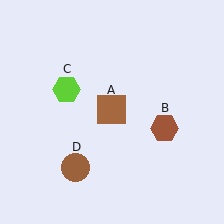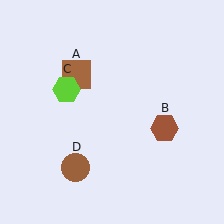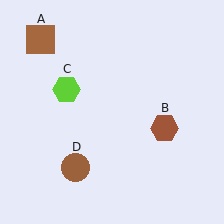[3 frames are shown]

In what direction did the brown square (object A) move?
The brown square (object A) moved up and to the left.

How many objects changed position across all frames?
1 object changed position: brown square (object A).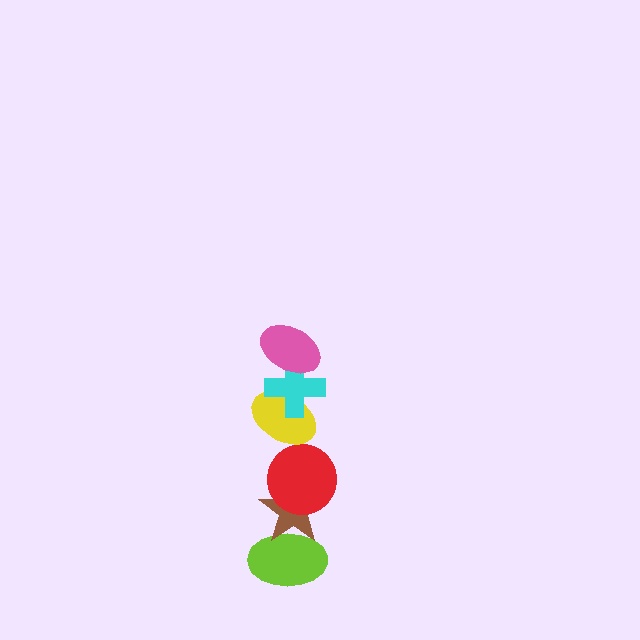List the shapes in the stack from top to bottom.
From top to bottom: the pink ellipse, the cyan cross, the yellow ellipse, the red circle, the brown star, the lime ellipse.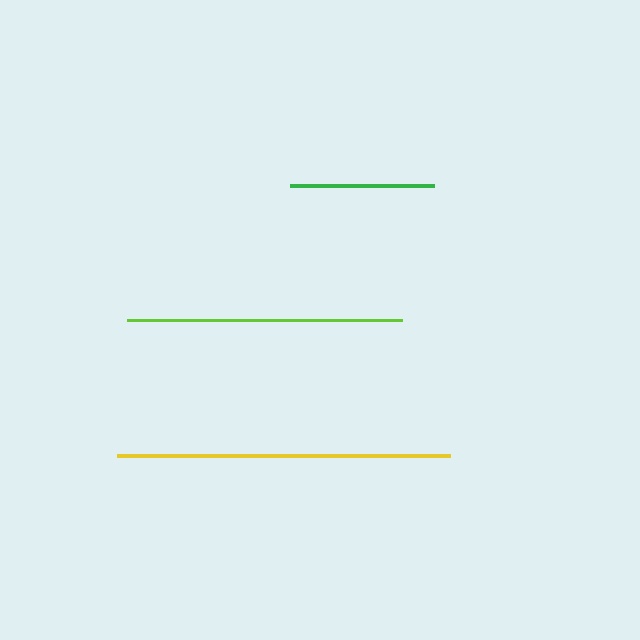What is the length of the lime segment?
The lime segment is approximately 275 pixels long.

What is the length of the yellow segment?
The yellow segment is approximately 333 pixels long.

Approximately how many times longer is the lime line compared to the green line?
The lime line is approximately 1.9 times the length of the green line.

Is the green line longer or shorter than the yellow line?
The yellow line is longer than the green line.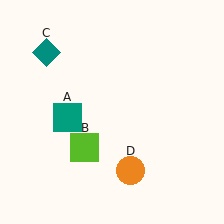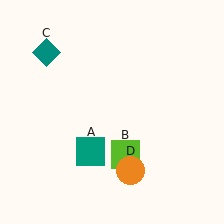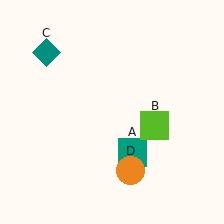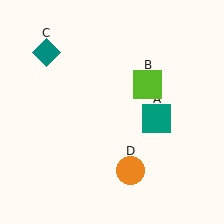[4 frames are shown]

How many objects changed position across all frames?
2 objects changed position: teal square (object A), lime square (object B).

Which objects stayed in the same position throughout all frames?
Teal diamond (object C) and orange circle (object D) remained stationary.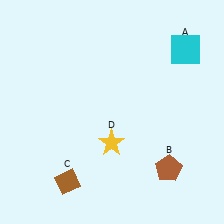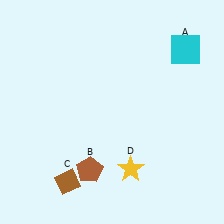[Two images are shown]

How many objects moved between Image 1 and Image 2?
2 objects moved between the two images.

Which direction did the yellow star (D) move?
The yellow star (D) moved down.